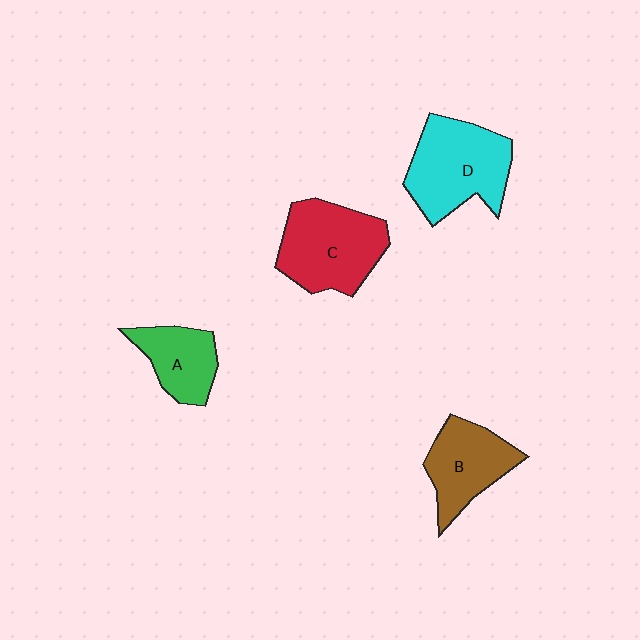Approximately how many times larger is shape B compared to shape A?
Approximately 1.2 times.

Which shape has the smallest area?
Shape A (green).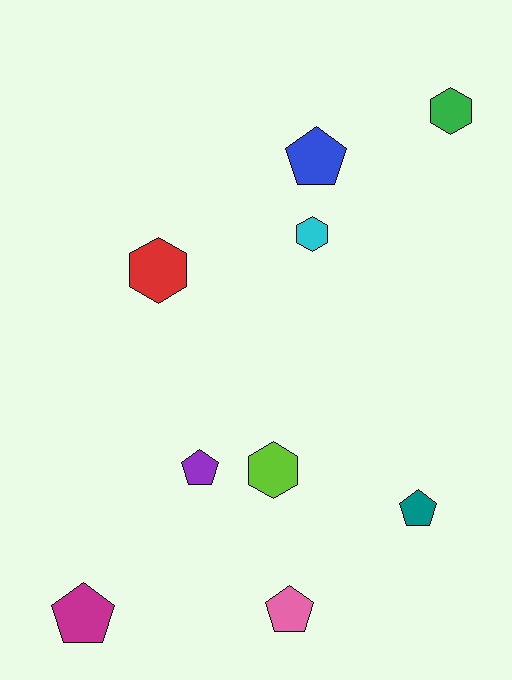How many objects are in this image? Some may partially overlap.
There are 9 objects.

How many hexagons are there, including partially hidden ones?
There are 4 hexagons.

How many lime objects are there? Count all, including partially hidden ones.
There is 1 lime object.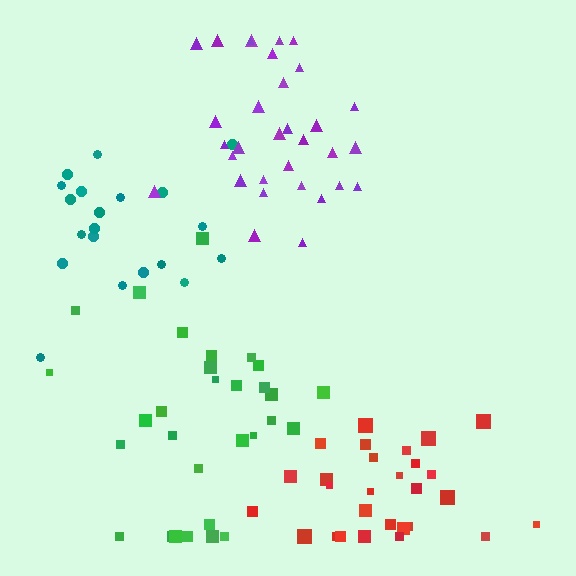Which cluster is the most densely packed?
Purple.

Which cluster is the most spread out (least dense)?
Green.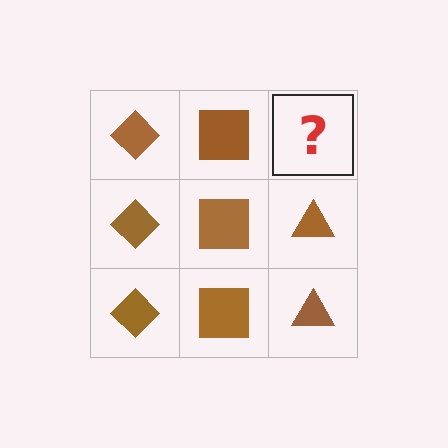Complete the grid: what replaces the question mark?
The question mark should be replaced with a brown triangle.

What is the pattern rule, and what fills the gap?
The rule is that each column has a consistent shape. The gap should be filled with a brown triangle.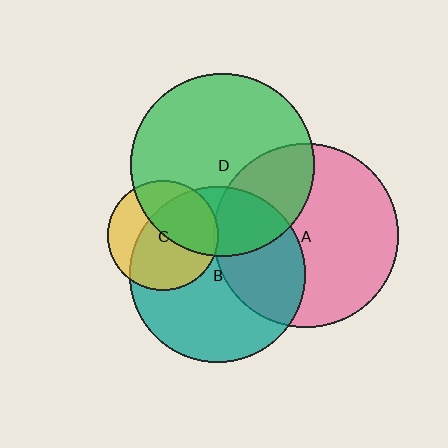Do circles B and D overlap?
Yes.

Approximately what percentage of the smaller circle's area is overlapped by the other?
Approximately 30%.